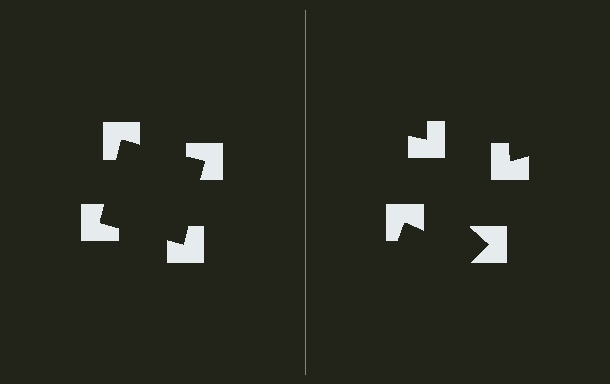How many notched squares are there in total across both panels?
8 — 4 on each side.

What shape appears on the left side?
An illusory square.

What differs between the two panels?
The notched squares are positioned identically on both sides; only the wedge orientations differ. On the left they align to a square; on the right they are misaligned.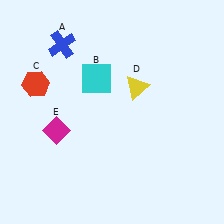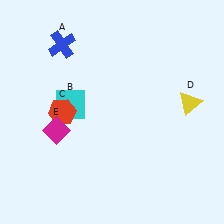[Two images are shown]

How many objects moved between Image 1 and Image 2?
3 objects moved between the two images.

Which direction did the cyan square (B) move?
The cyan square (B) moved down.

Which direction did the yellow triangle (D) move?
The yellow triangle (D) moved right.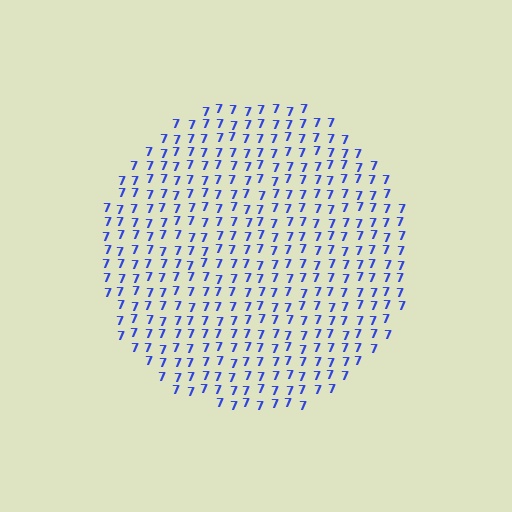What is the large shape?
The large shape is a circle.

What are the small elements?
The small elements are digit 7's.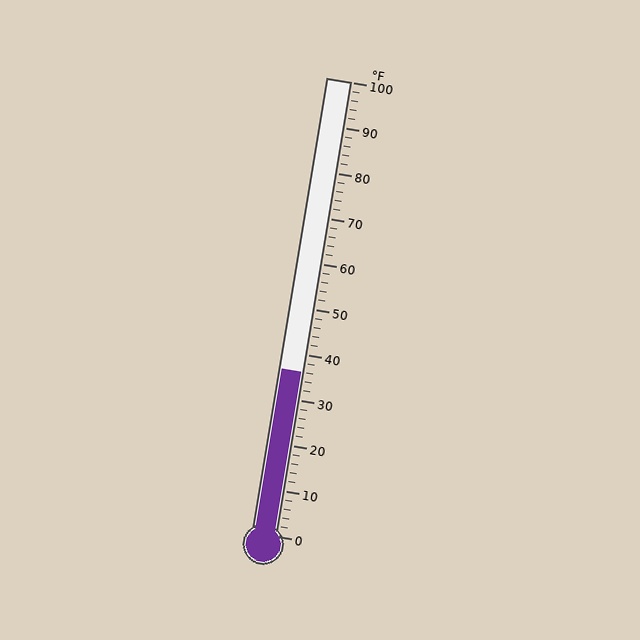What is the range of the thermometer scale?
The thermometer scale ranges from 0°F to 100°F.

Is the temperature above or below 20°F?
The temperature is above 20°F.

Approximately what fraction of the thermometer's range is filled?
The thermometer is filled to approximately 35% of its range.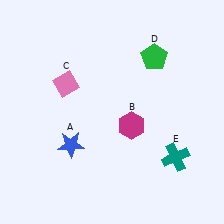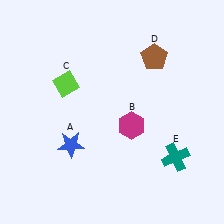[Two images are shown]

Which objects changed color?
C changed from pink to lime. D changed from green to brown.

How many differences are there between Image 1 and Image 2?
There are 2 differences between the two images.